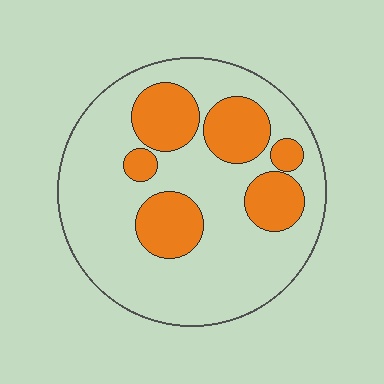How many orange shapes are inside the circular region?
6.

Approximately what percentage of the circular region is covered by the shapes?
Approximately 30%.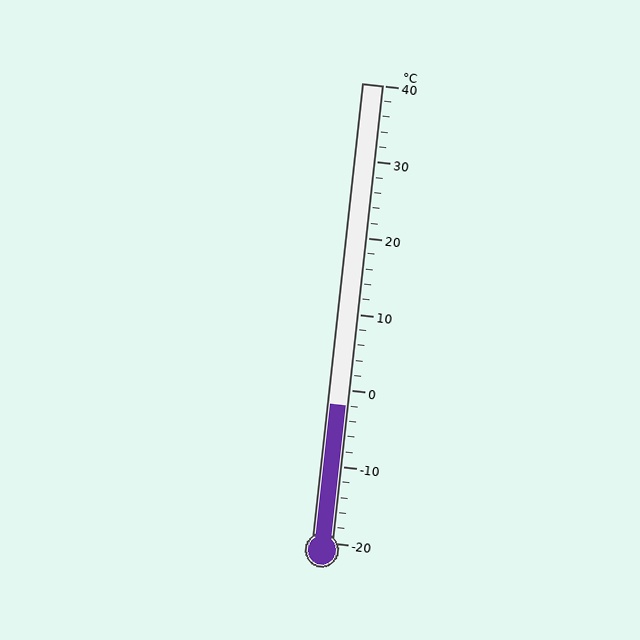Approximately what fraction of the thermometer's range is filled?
The thermometer is filled to approximately 30% of its range.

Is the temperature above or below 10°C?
The temperature is below 10°C.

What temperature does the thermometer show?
The thermometer shows approximately -2°C.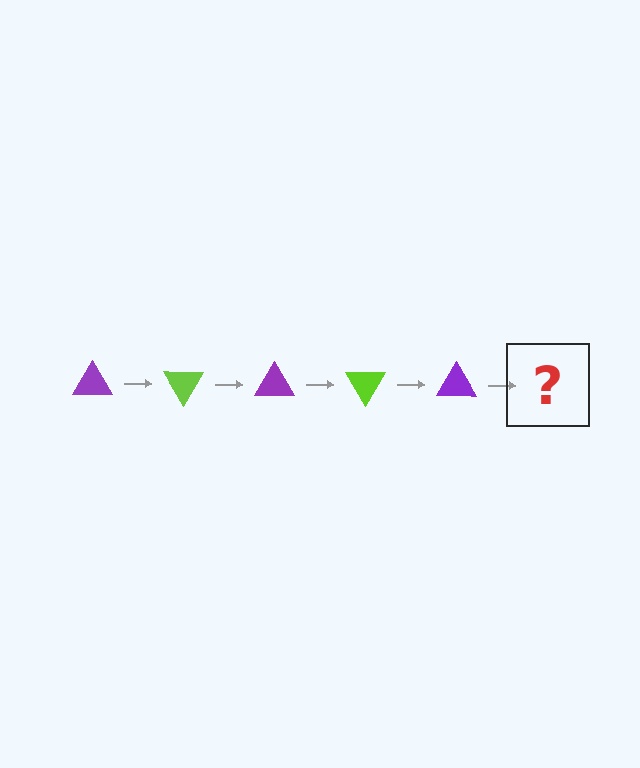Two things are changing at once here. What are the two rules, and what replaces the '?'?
The two rules are that it rotates 60 degrees each step and the color cycles through purple and lime. The '?' should be a lime triangle, rotated 300 degrees from the start.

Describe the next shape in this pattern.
It should be a lime triangle, rotated 300 degrees from the start.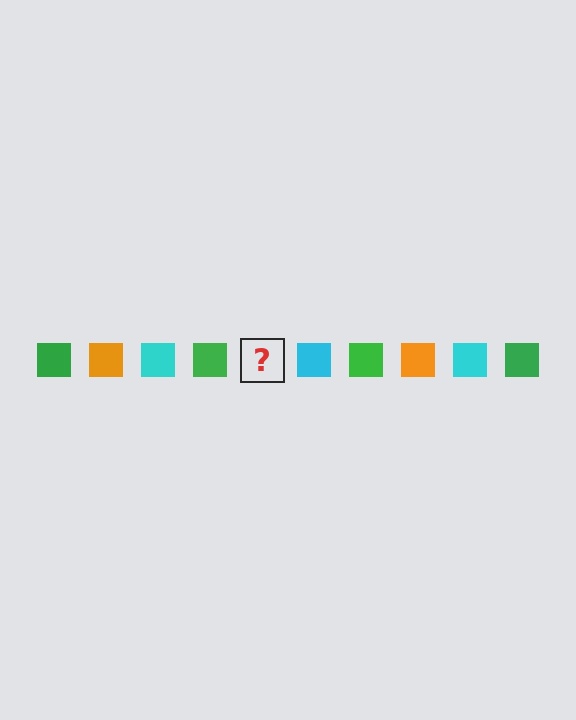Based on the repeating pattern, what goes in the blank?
The blank should be an orange square.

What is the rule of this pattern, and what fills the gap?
The rule is that the pattern cycles through green, orange, cyan squares. The gap should be filled with an orange square.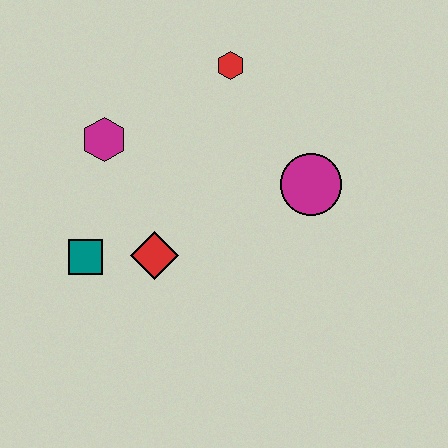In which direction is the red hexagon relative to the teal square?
The red hexagon is above the teal square.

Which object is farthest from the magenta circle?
The teal square is farthest from the magenta circle.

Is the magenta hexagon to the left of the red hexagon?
Yes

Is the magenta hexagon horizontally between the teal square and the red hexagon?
Yes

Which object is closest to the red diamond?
The teal square is closest to the red diamond.